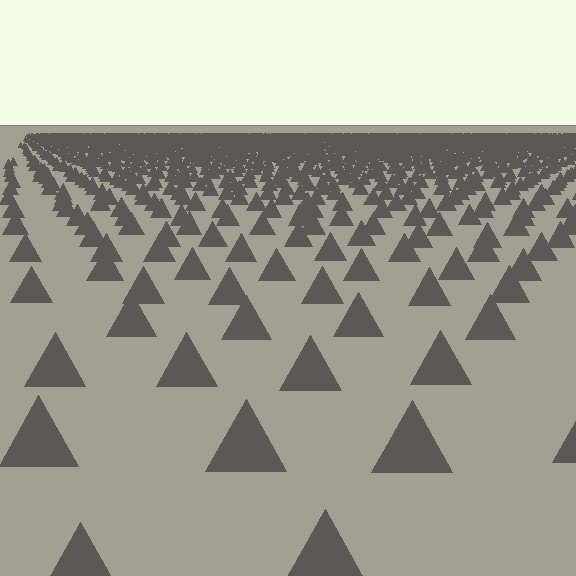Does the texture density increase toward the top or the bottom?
Density increases toward the top.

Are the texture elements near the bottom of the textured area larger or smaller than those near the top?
Larger. Near the bottom, elements are closer to the viewer and appear at a bigger on-screen size.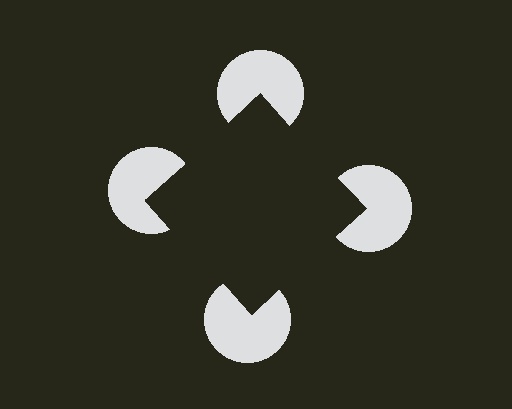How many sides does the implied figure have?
4 sides.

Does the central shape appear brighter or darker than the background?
It typically appears slightly darker than the background, even though no actual brightness change is drawn.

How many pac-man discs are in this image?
There are 4 — one at each vertex of the illusory square.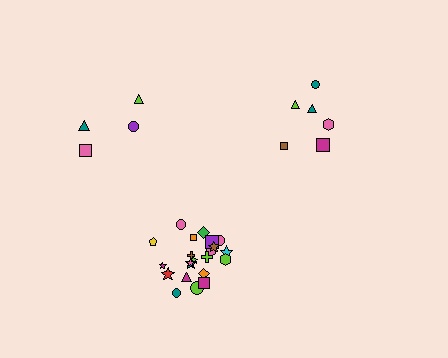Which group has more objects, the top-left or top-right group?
The top-right group.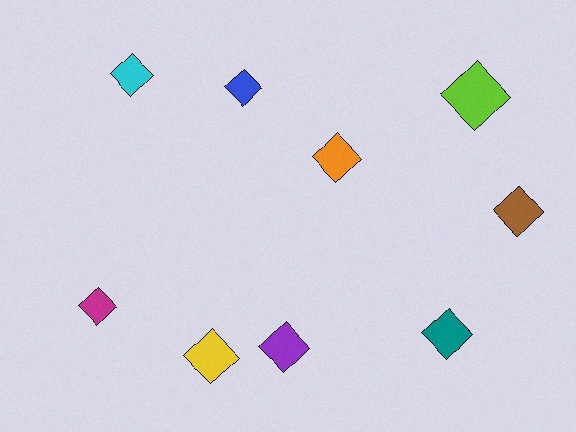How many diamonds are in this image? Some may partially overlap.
There are 9 diamonds.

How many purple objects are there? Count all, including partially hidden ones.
There is 1 purple object.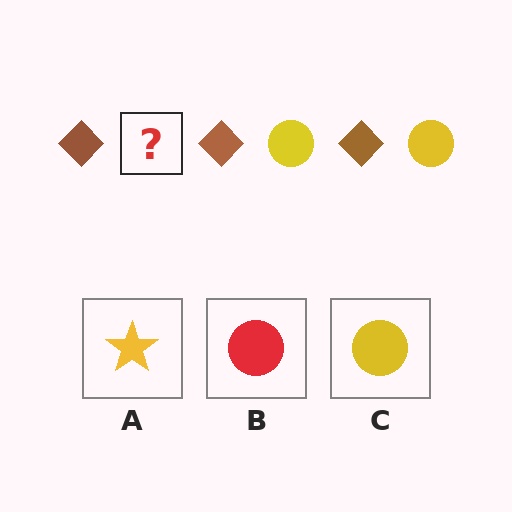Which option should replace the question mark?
Option C.